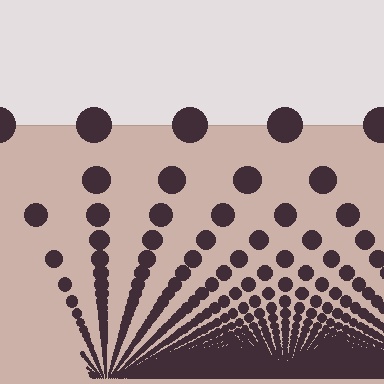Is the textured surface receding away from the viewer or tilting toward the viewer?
The surface appears to tilt toward the viewer. Texture elements get larger and sparser toward the top.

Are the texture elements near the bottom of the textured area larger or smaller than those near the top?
Smaller. The gradient is inverted — elements near the bottom are smaller and denser.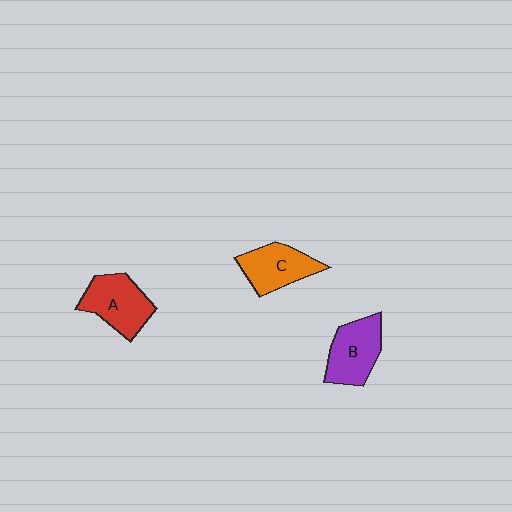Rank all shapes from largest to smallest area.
From largest to smallest: A (red), B (purple), C (orange).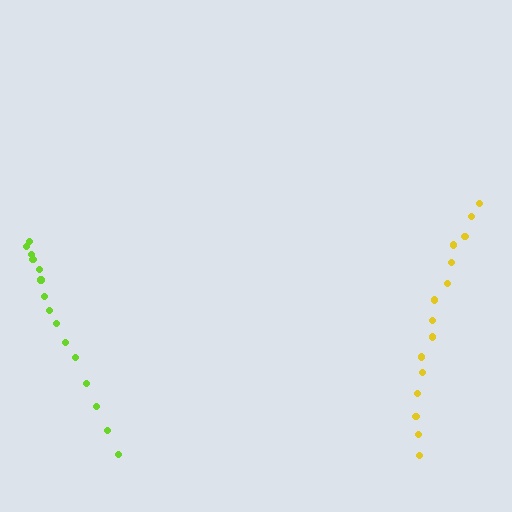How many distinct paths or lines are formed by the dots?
There are 2 distinct paths.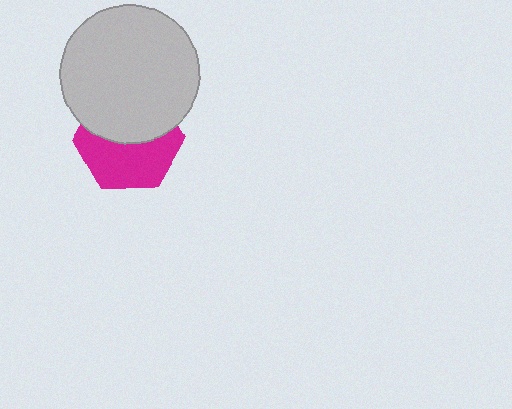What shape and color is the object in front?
The object in front is a light gray circle.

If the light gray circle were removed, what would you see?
You would see the complete magenta hexagon.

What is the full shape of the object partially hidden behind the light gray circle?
The partially hidden object is a magenta hexagon.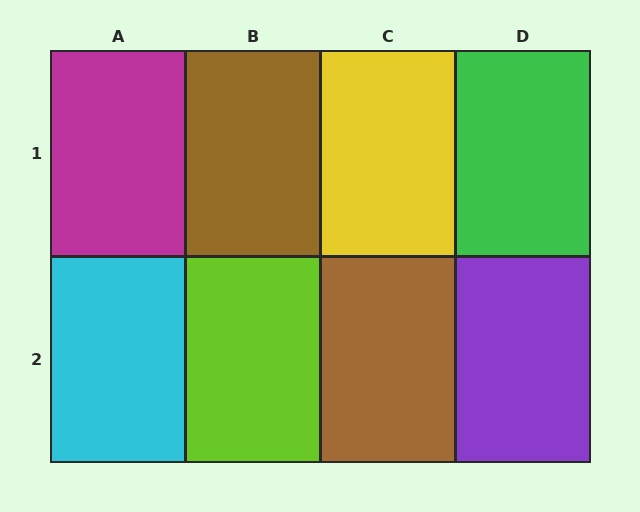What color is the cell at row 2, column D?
Purple.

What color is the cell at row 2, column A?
Cyan.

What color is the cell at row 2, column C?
Brown.